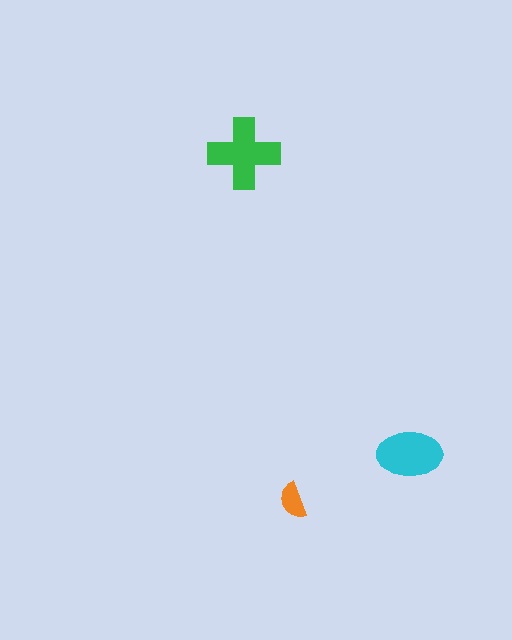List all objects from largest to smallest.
The green cross, the cyan ellipse, the orange semicircle.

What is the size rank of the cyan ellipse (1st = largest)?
2nd.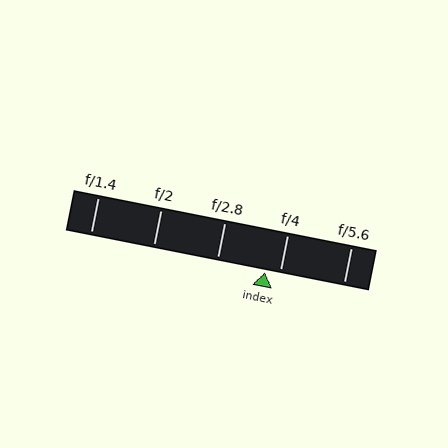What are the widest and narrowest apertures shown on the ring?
The widest aperture shown is f/1.4 and the narrowest is f/5.6.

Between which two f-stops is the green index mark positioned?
The index mark is between f/2.8 and f/4.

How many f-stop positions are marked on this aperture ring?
There are 5 f-stop positions marked.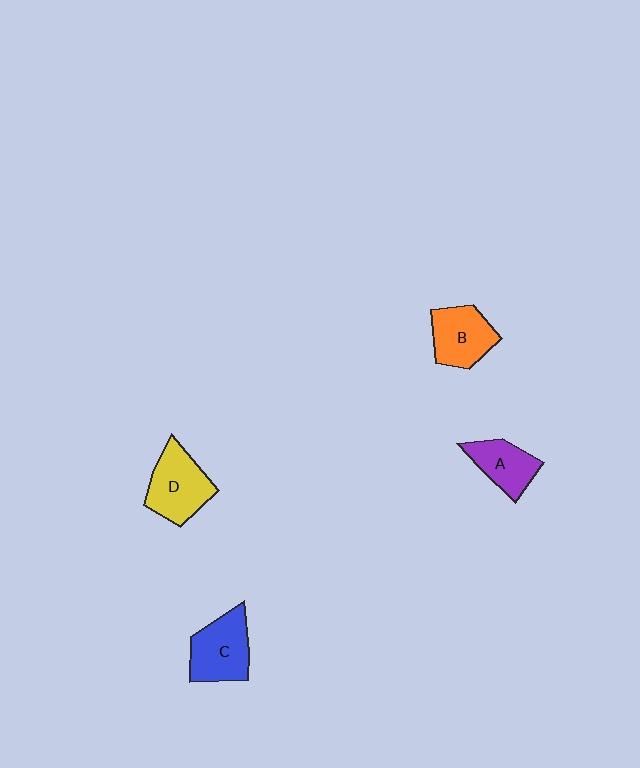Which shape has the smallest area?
Shape A (purple).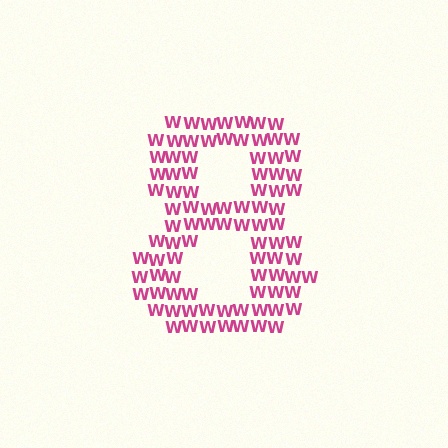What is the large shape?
The large shape is the digit 8.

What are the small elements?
The small elements are letter W's.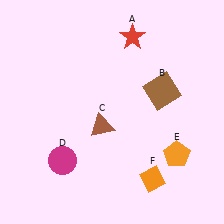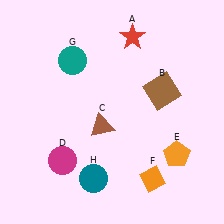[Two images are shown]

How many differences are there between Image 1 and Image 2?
There are 2 differences between the two images.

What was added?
A teal circle (G), a teal circle (H) were added in Image 2.